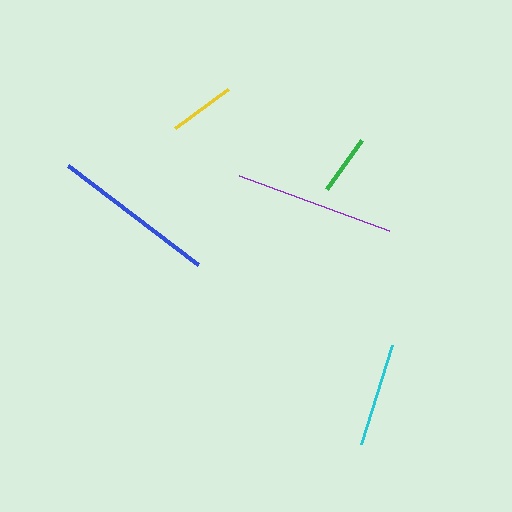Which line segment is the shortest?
The green line is the shortest at approximately 61 pixels.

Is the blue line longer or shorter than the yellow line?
The blue line is longer than the yellow line.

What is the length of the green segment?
The green segment is approximately 61 pixels long.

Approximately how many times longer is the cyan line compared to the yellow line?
The cyan line is approximately 1.6 times the length of the yellow line.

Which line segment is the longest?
The blue line is the longest at approximately 163 pixels.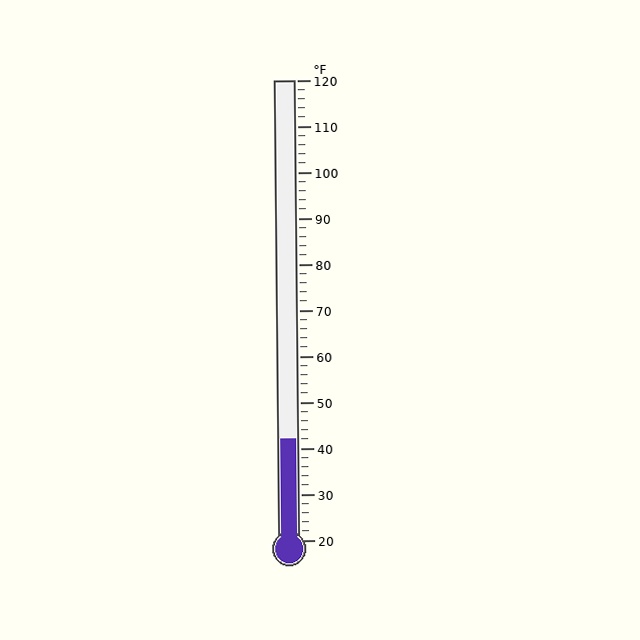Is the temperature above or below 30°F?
The temperature is above 30°F.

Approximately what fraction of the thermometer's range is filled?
The thermometer is filled to approximately 20% of its range.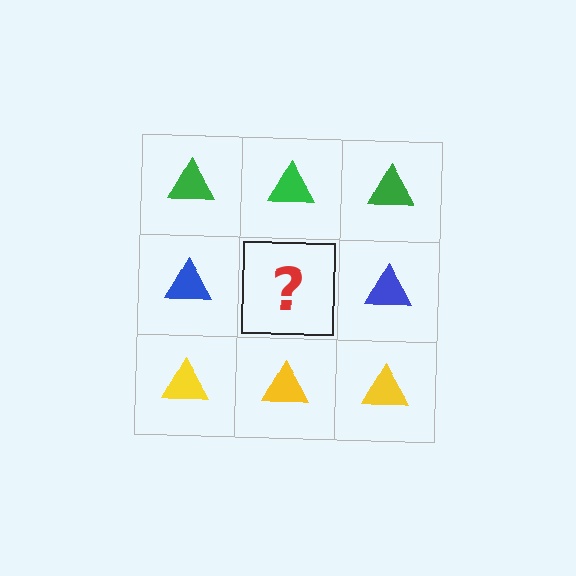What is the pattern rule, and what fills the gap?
The rule is that each row has a consistent color. The gap should be filled with a blue triangle.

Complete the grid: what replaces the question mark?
The question mark should be replaced with a blue triangle.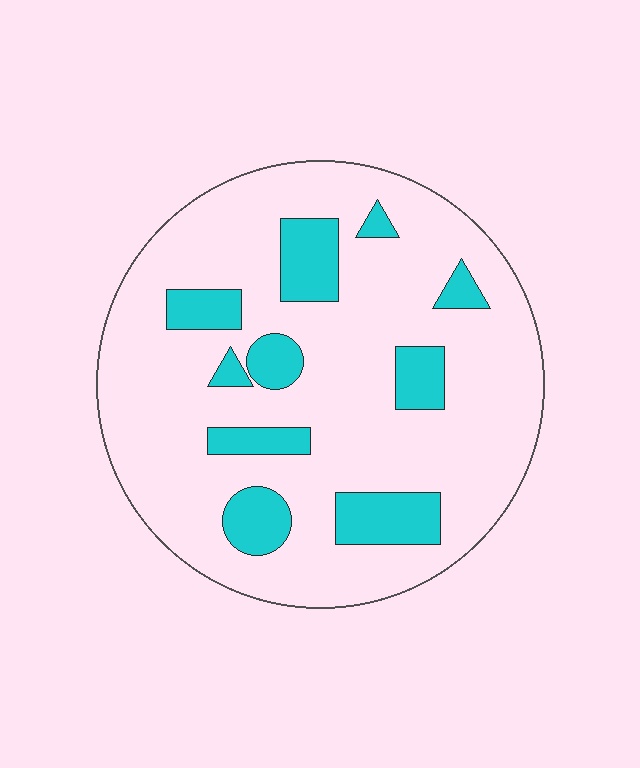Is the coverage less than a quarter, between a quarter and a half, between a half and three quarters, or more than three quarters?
Less than a quarter.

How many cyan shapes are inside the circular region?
10.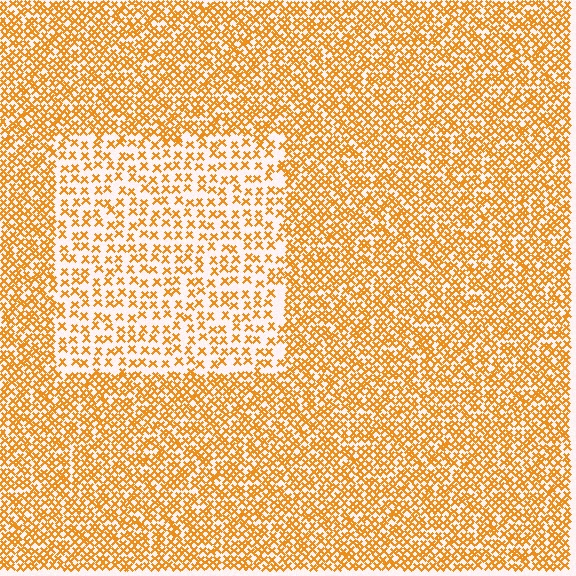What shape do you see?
I see a rectangle.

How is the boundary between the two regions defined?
The boundary is defined by a change in element density (approximately 2.1x ratio). All elements are the same color, size, and shape.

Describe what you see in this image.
The image contains small orange elements arranged at two different densities. A rectangle-shaped region is visible where the elements are less densely packed than the surrounding area.